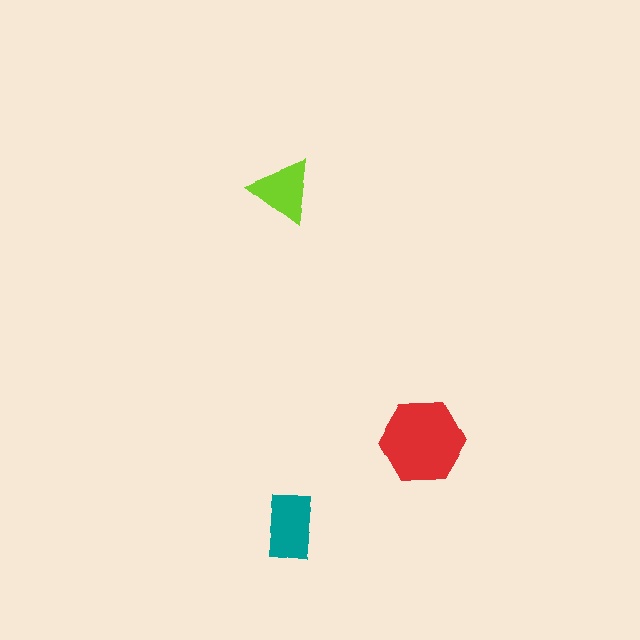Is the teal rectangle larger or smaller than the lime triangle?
Larger.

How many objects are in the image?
There are 3 objects in the image.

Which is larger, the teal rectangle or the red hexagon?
The red hexagon.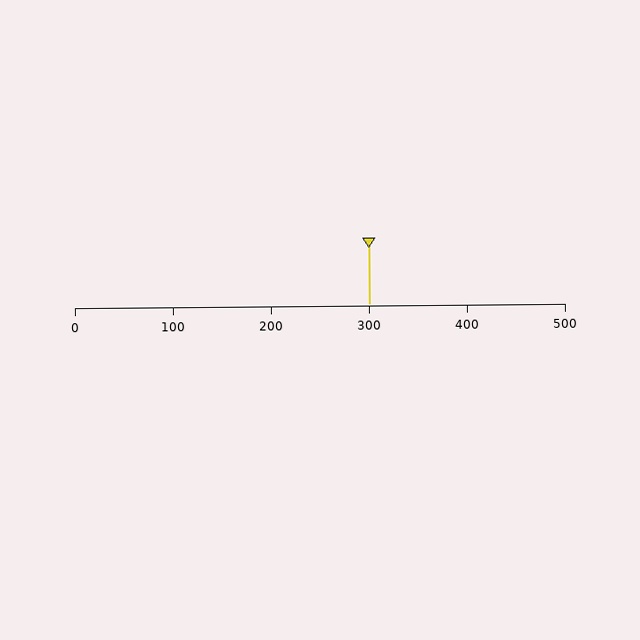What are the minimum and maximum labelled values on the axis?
The axis runs from 0 to 500.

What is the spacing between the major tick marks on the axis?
The major ticks are spaced 100 apart.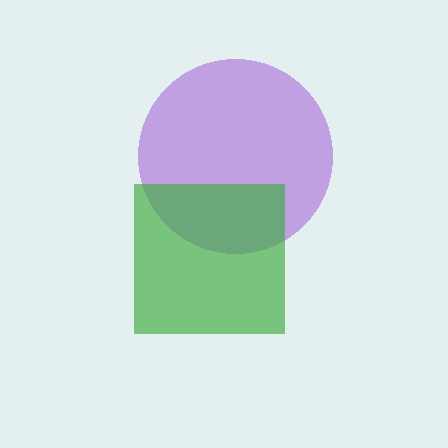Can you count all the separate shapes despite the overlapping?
Yes, there are 2 separate shapes.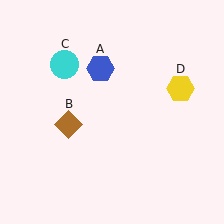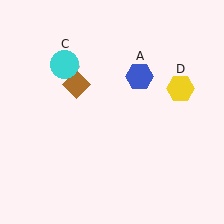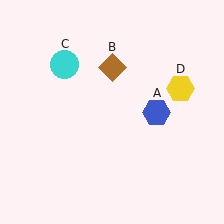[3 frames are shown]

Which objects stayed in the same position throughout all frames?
Cyan circle (object C) and yellow hexagon (object D) remained stationary.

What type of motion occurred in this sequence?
The blue hexagon (object A), brown diamond (object B) rotated clockwise around the center of the scene.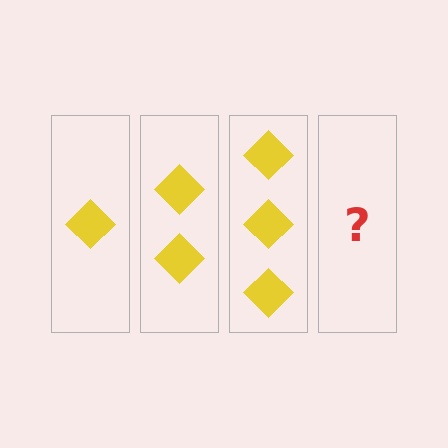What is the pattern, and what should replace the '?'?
The pattern is that each step adds one more diamond. The '?' should be 4 diamonds.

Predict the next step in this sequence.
The next step is 4 diamonds.